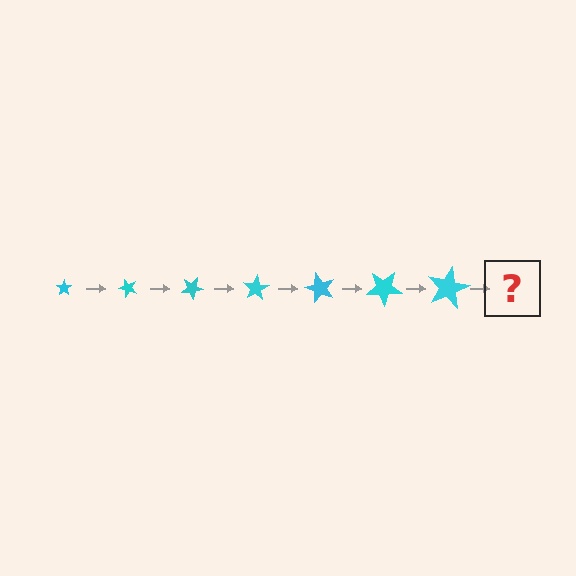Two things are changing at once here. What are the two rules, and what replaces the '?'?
The two rules are that the star grows larger each step and it rotates 50 degrees each step. The '?' should be a star, larger than the previous one and rotated 350 degrees from the start.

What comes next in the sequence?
The next element should be a star, larger than the previous one and rotated 350 degrees from the start.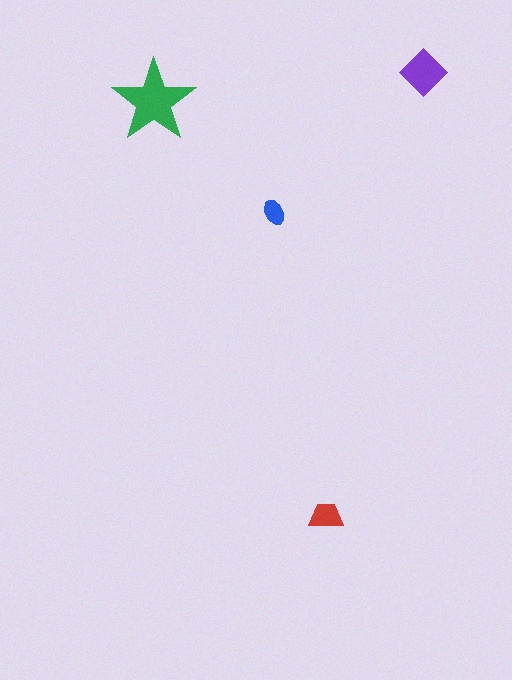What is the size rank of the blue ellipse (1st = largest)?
4th.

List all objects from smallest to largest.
The blue ellipse, the red trapezoid, the purple diamond, the green star.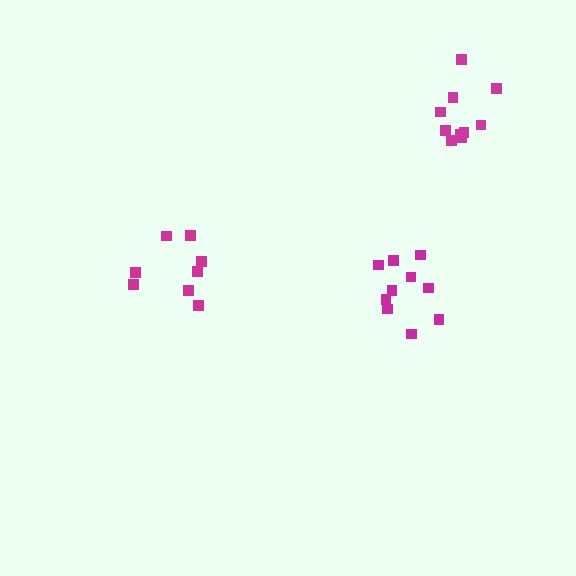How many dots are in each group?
Group 1: 10 dots, Group 2: 10 dots, Group 3: 8 dots (28 total).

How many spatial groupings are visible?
There are 3 spatial groupings.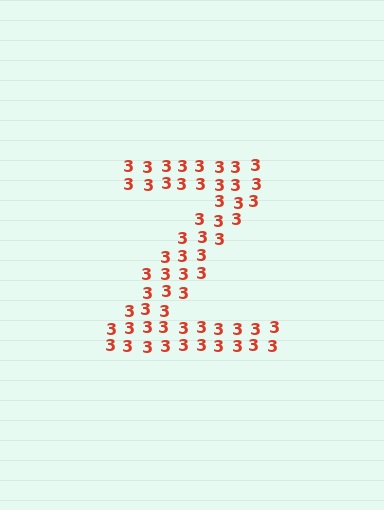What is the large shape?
The large shape is the letter Z.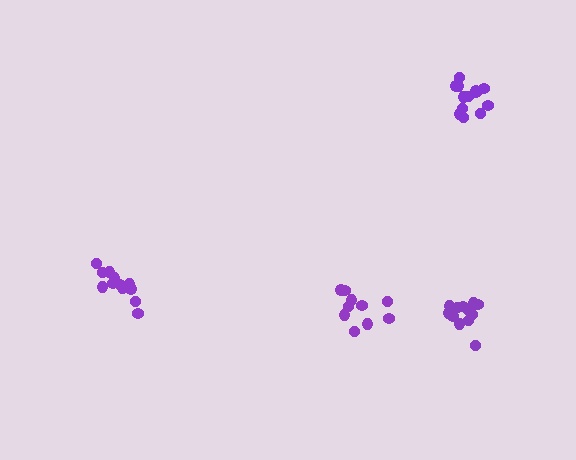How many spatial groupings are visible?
There are 4 spatial groupings.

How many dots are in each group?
Group 1: 12 dots, Group 2: 10 dots, Group 3: 14 dots, Group 4: 13 dots (49 total).